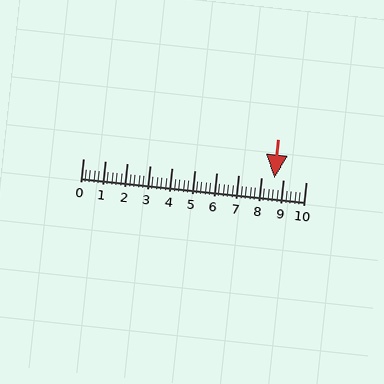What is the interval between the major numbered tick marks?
The major tick marks are spaced 1 units apart.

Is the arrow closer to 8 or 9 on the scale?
The arrow is closer to 9.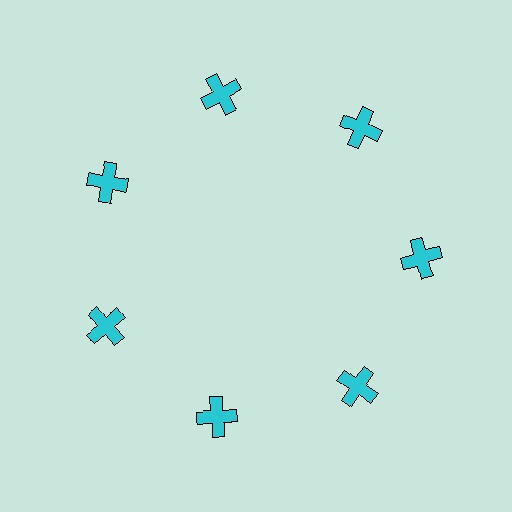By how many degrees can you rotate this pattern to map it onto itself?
The pattern maps onto itself every 51 degrees of rotation.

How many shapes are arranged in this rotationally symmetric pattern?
There are 7 shapes, arranged in 7 groups of 1.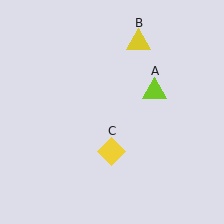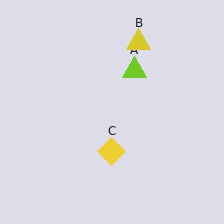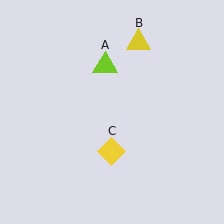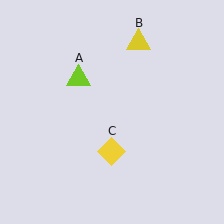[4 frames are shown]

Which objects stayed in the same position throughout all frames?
Yellow triangle (object B) and yellow diamond (object C) remained stationary.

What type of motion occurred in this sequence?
The lime triangle (object A) rotated counterclockwise around the center of the scene.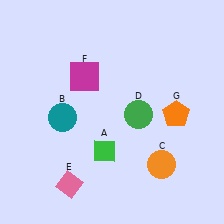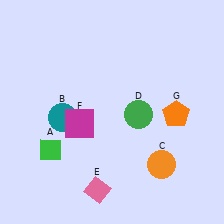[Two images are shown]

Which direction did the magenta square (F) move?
The magenta square (F) moved down.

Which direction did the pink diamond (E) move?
The pink diamond (E) moved right.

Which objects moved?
The objects that moved are: the green diamond (A), the pink diamond (E), the magenta square (F).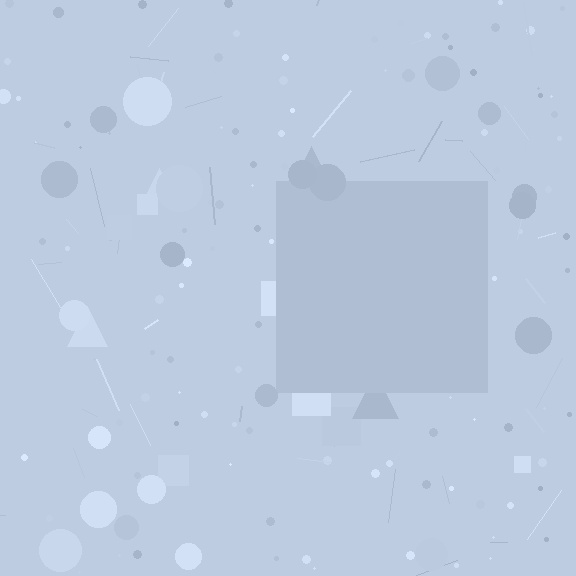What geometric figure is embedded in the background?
A square is embedded in the background.